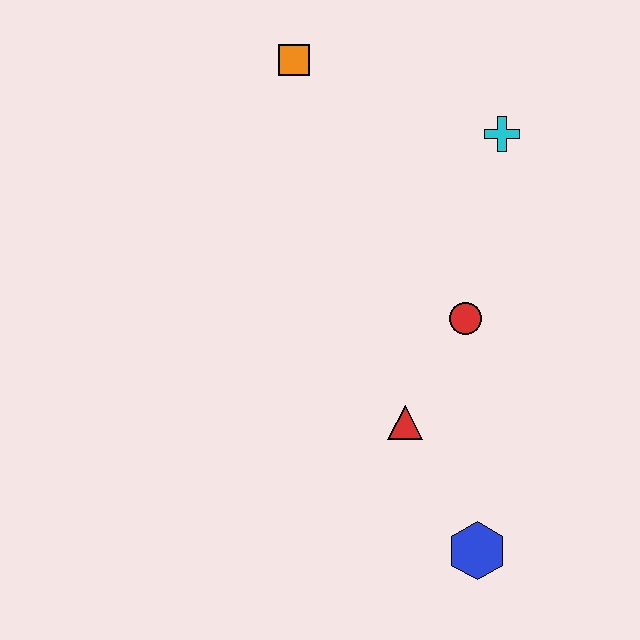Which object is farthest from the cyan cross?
The blue hexagon is farthest from the cyan cross.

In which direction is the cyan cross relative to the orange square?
The cyan cross is to the right of the orange square.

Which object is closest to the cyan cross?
The red circle is closest to the cyan cross.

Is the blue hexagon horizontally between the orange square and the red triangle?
No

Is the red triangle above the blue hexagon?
Yes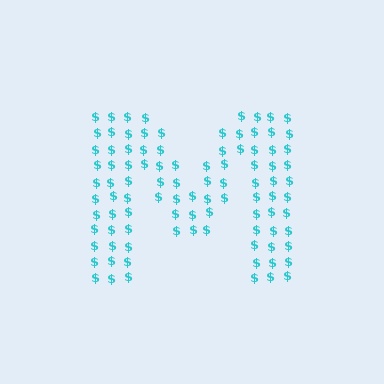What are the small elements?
The small elements are dollar signs.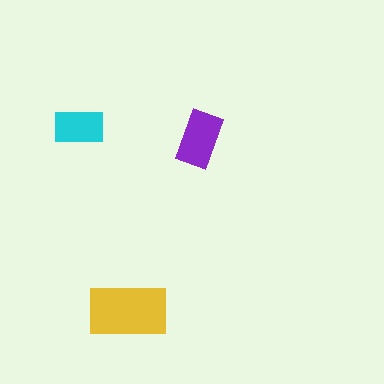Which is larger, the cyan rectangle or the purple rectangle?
The purple one.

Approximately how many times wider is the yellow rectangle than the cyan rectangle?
About 1.5 times wider.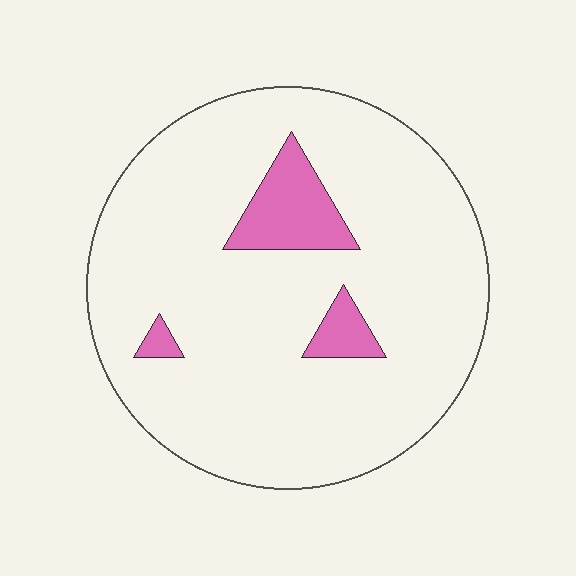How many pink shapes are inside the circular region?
3.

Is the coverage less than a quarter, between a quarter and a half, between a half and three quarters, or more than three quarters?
Less than a quarter.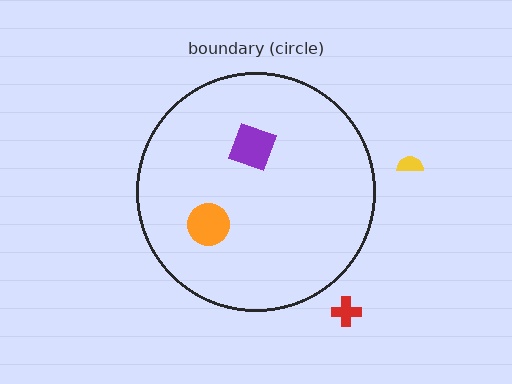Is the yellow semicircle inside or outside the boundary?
Outside.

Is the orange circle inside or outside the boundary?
Inside.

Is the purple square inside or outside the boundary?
Inside.